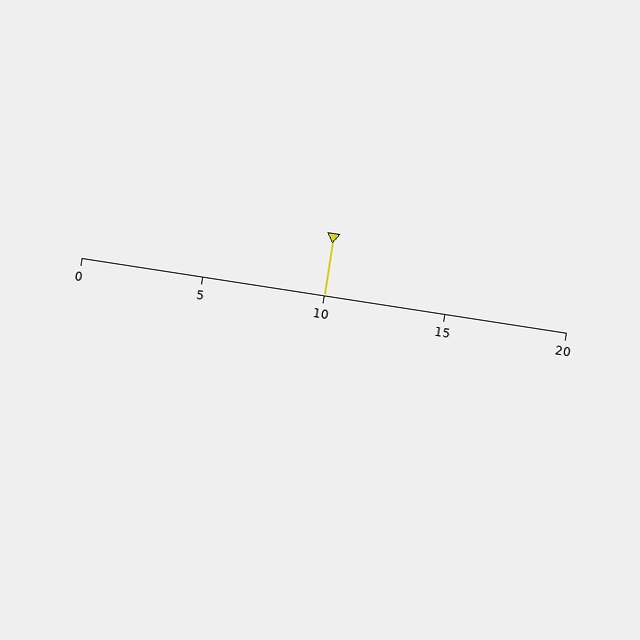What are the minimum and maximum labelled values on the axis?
The axis runs from 0 to 20.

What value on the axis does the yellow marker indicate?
The marker indicates approximately 10.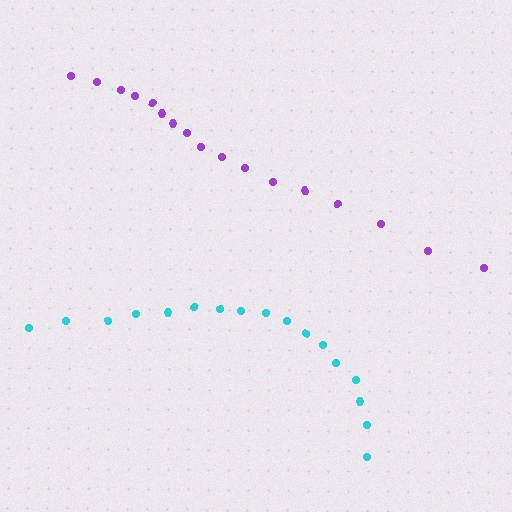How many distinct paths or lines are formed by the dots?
There are 2 distinct paths.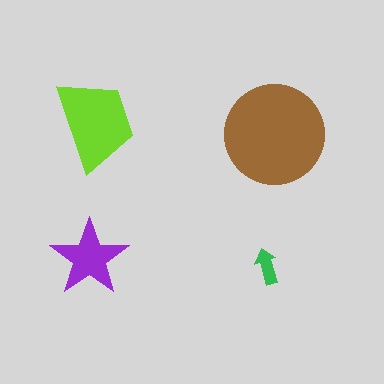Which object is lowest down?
The green arrow is bottommost.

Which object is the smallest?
The green arrow.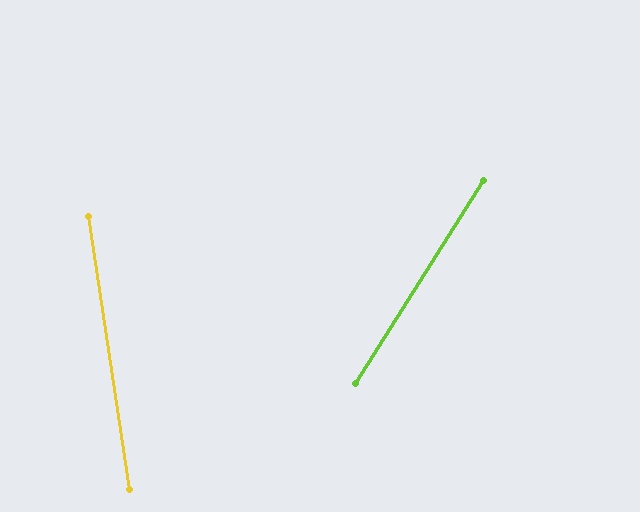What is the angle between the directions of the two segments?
Approximately 41 degrees.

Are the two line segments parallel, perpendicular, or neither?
Neither parallel nor perpendicular — they differ by about 41°.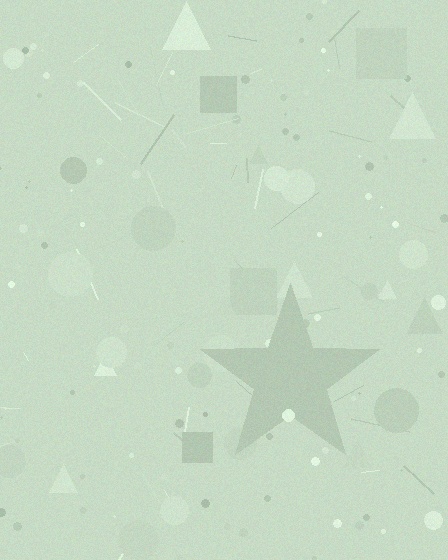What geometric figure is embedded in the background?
A star is embedded in the background.